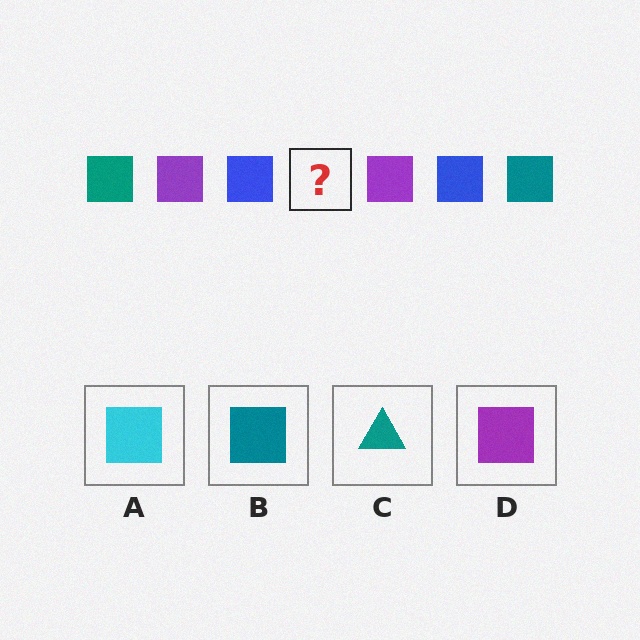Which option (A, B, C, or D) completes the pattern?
B.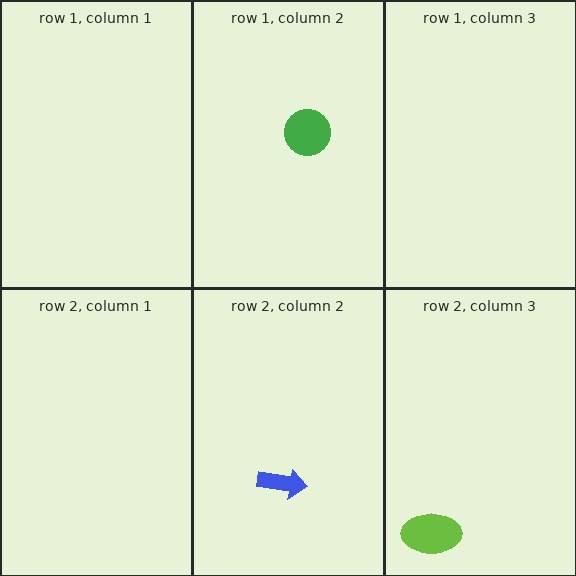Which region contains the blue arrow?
The row 2, column 2 region.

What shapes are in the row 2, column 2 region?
The blue arrow.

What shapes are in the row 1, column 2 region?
The green circle.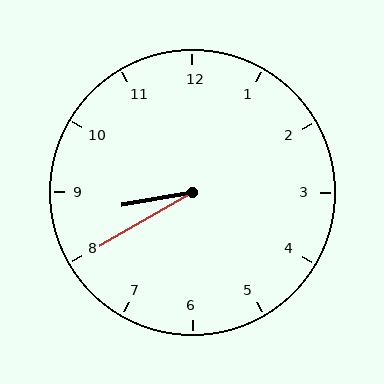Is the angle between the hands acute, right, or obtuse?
It is acute.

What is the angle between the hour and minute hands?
Approximately 20 degrees.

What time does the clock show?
8:40.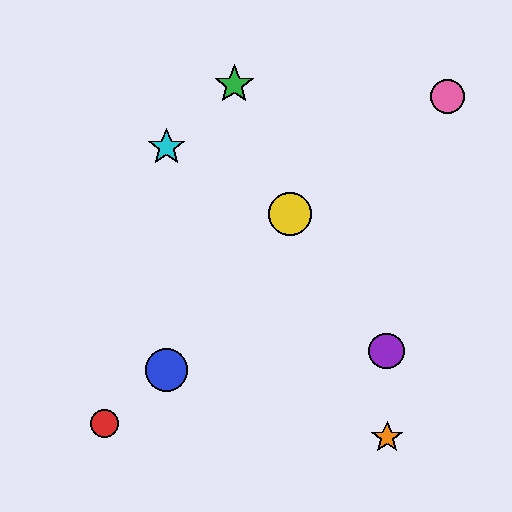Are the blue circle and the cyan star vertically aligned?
Yes, both are at x≈167.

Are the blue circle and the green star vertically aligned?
No, the blue circle is at x≈167 and the green star is at x≈234.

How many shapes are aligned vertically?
2 shapes (the blue circle, the cyan star) are aligned vertically.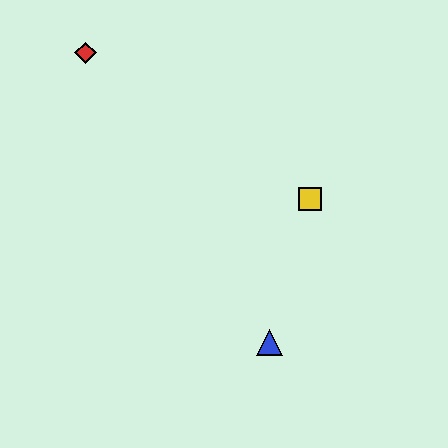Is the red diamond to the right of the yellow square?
No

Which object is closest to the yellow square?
The blue triangle is closest to the yellow square.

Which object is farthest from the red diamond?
The blue triangle is farthest from the red diamond.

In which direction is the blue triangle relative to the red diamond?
The blue triangle is below the red diamond.